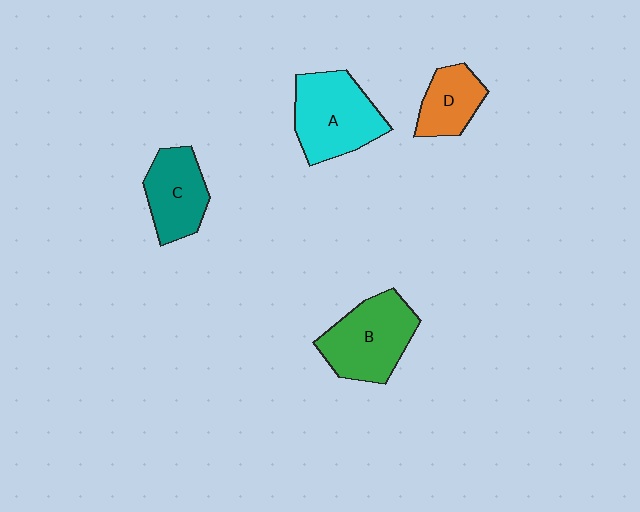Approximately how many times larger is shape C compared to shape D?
Approximately 1.3 times.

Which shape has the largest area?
Shape A (cyan).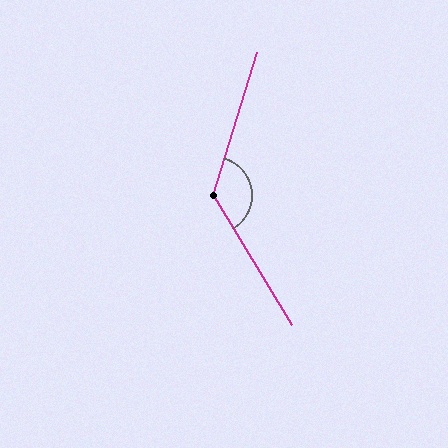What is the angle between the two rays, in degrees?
Approximately 132 degrees.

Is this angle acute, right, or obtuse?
It is obtuse.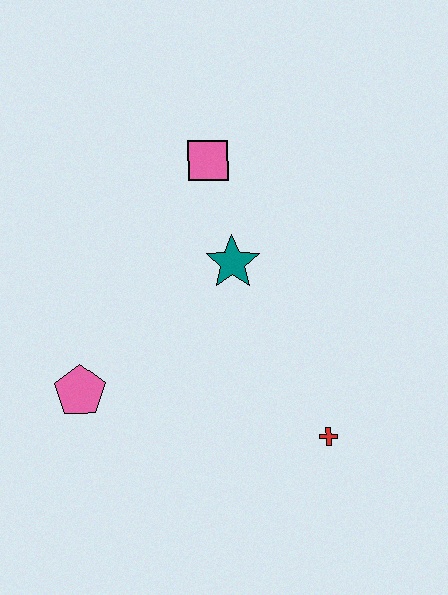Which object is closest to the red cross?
The teal star is closest to the red cross.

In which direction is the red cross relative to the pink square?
The red cross is below the pink square.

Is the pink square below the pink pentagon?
No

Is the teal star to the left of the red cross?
Yes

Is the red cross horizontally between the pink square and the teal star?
No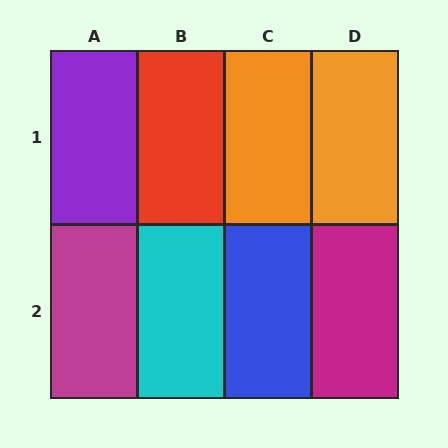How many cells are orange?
2 cells are orange.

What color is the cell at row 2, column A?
Magenta.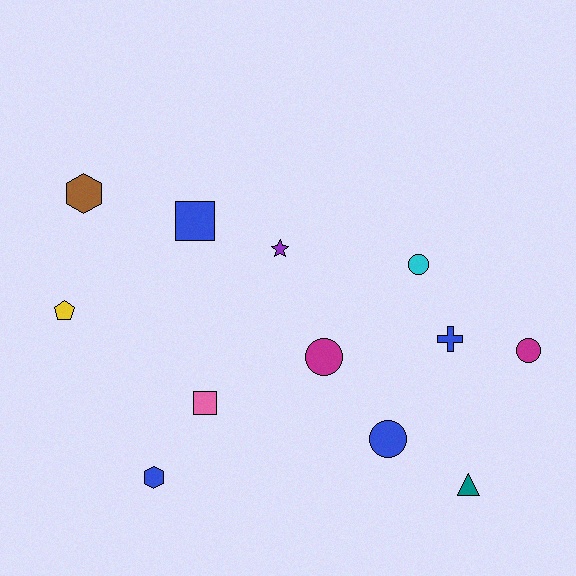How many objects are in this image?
There are 12 objects.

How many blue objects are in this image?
There are 4 blue objects.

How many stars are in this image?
There is 1 star.